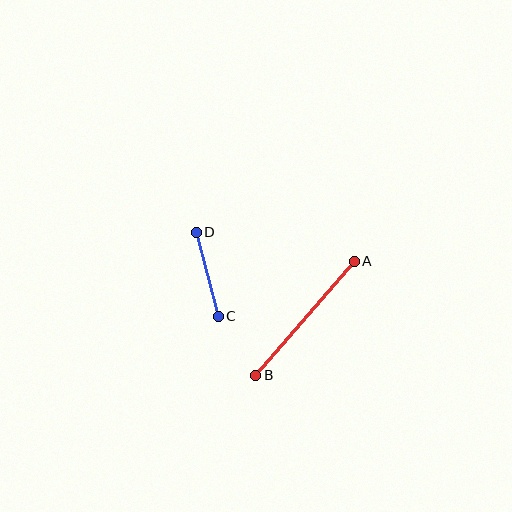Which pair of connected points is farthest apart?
Points A and B are farthest apart.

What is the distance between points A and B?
The distance is approximately 150 pixels.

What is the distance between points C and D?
The distance is approximately 87 pixels.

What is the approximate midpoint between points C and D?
The midpoint is at approximately (207, 274) pixels.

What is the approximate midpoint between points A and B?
The midpoint is at approximately (305, 318) pixels.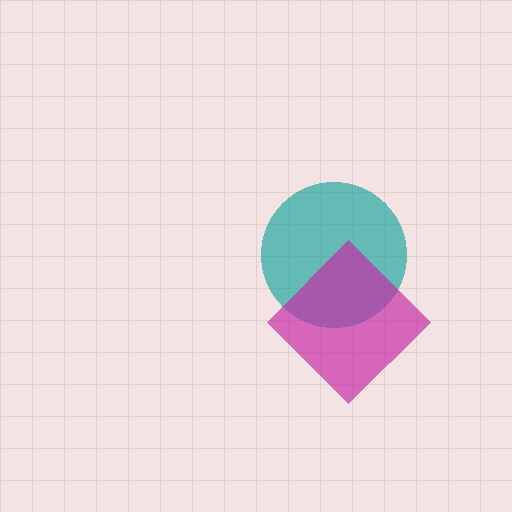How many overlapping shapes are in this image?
There are 2 overlapping shapes in the image.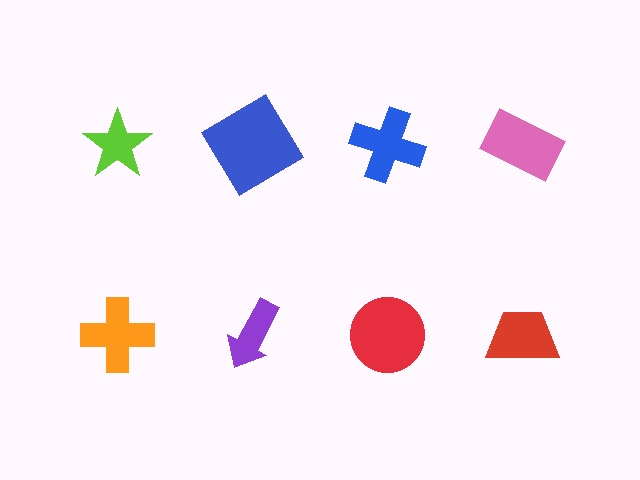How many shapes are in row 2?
4 shapes.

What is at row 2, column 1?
An orange cross.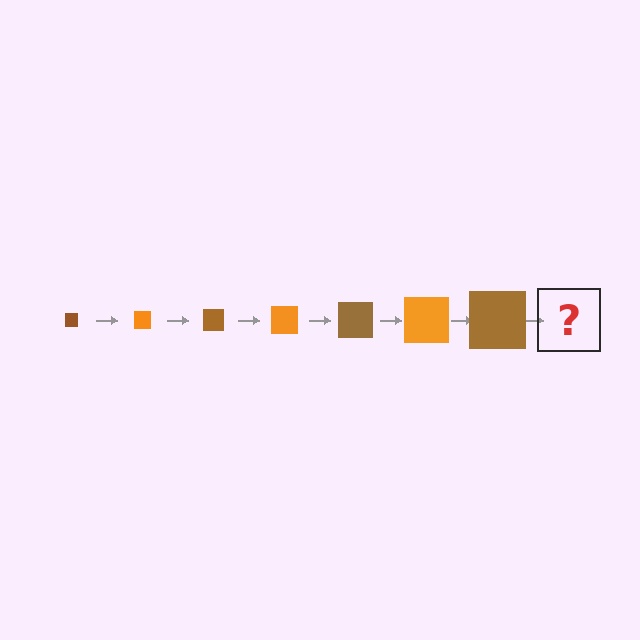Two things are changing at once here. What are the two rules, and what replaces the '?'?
The two rules are that the square grows larger each step and the color cycles through brown and orange. The '?' should be an orange square, larger than the previous one.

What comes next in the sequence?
The next element should be an orange square, larger than the previous one.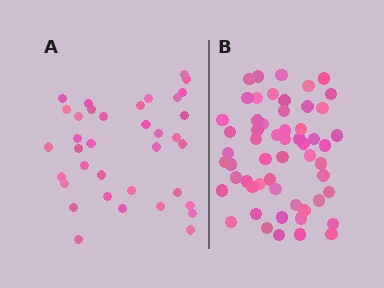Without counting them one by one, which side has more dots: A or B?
Region B (the right region) has more dots.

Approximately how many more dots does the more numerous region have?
Region B has approximately 20 more dots than region A.